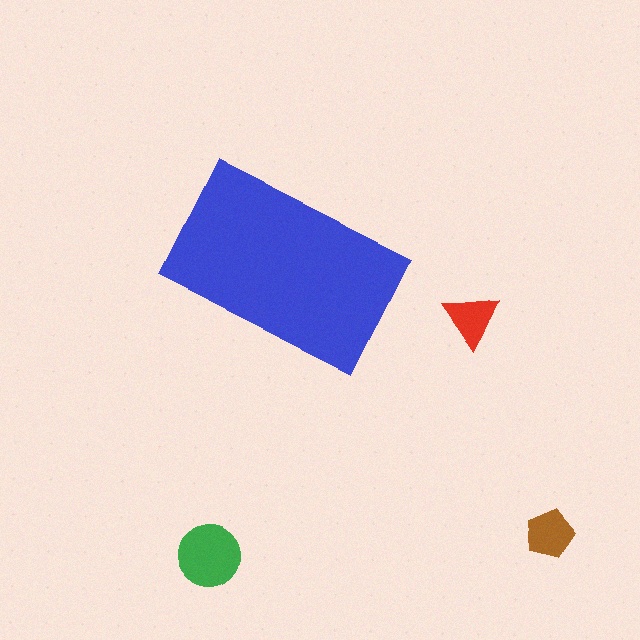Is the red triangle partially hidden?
No, the red triangle is fully visible.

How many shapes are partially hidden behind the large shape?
0 shapes are partially hidden.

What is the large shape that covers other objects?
A blue rectangle.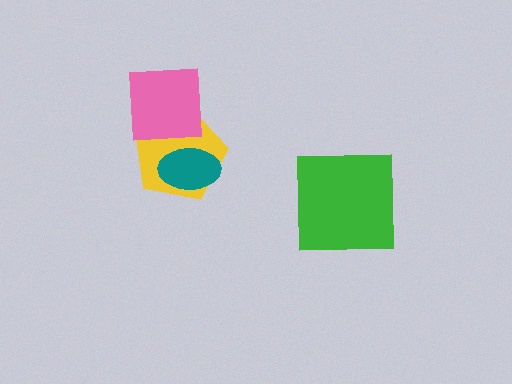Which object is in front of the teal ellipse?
The pink square is in front of the teal ellipse.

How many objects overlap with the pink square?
2 objects overlap with the pink square.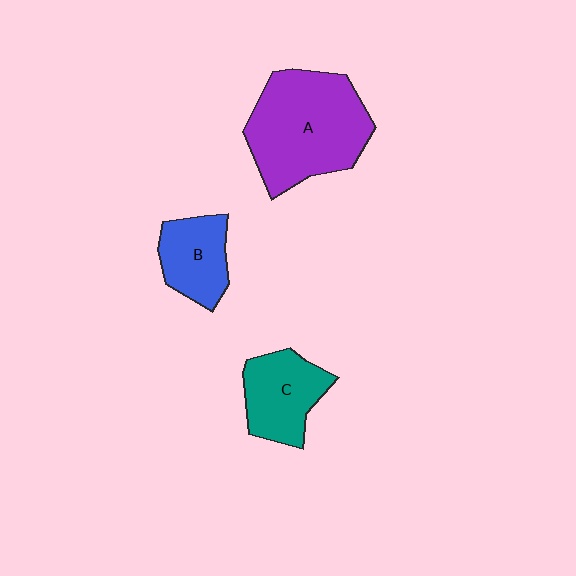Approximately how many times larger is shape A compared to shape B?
Approximately 2.2 times.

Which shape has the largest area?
Shape A (purple).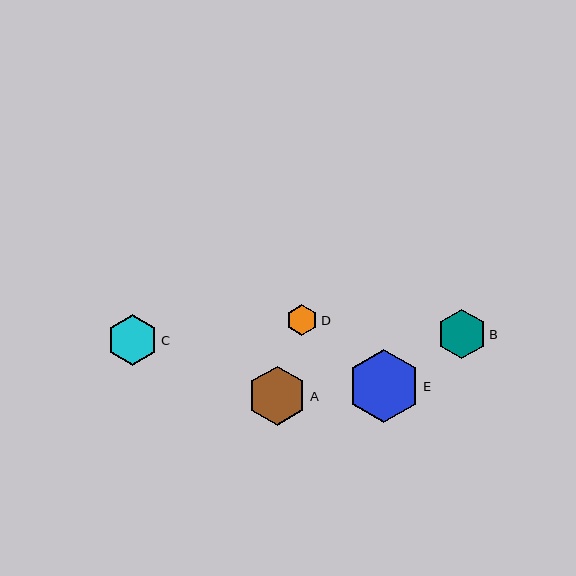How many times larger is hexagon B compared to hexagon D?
Hexagon B is approximately 1.6 times the size of hexagon D.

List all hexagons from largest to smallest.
From largest to smallest: E, A, C, B, D.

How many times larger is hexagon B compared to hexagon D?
Hexagon B is approximately 1.6 times the size of hexagon D.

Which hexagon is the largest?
Hexagon E is the largest with a size of approximately 73 pixels.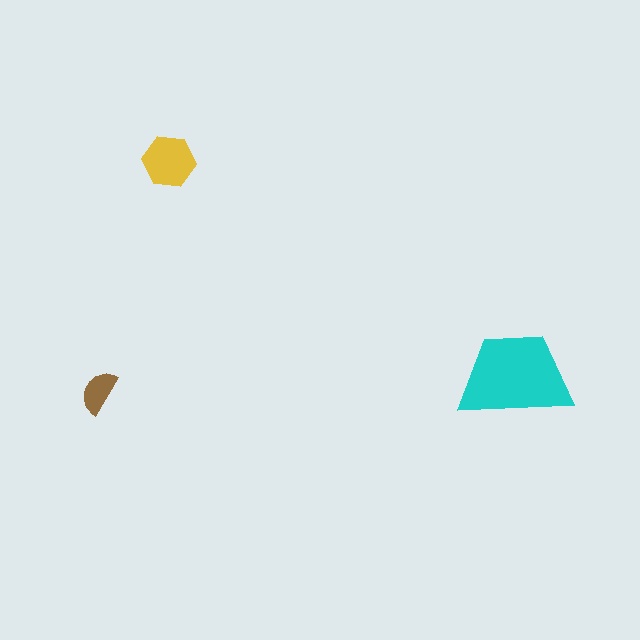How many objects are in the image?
There are 3 objects in the image.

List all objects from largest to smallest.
The cyan trapezoid, the yellow hexagon, the brown semicircle.